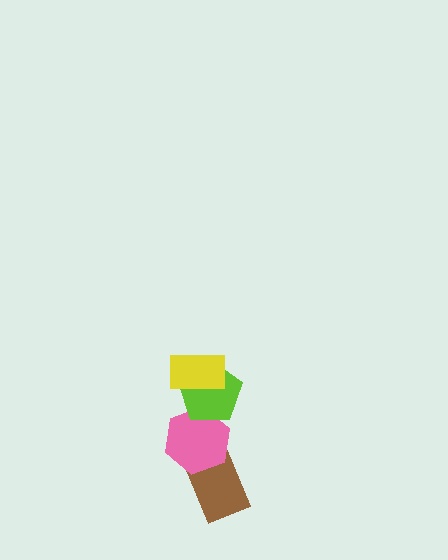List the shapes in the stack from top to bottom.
From top to bottom: the yellow rectangle, the lime pentagon, the pink hexagon, the brown rectangle.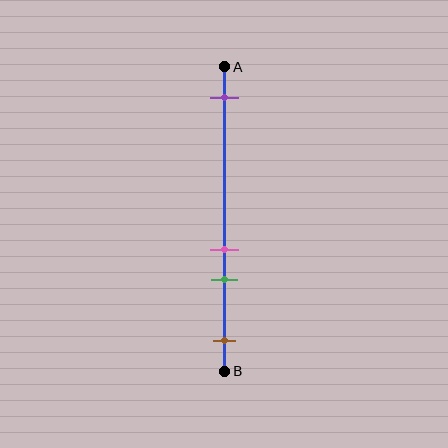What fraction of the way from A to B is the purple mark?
The purple mark is approximately 10% (0.1) of the way from A to B.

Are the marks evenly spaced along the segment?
No, the marks are not evenly spaced.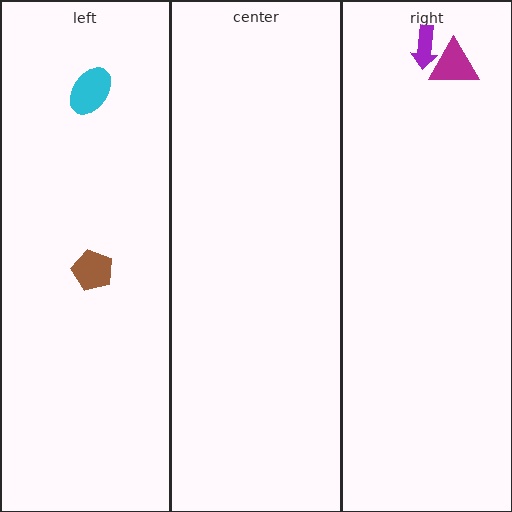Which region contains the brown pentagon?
The left region.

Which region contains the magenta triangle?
The right region.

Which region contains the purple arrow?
The right region.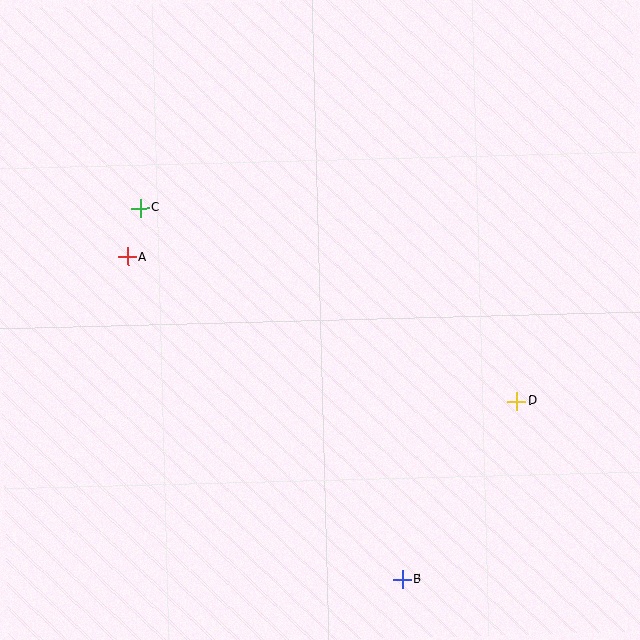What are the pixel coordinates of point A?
Point A is at (128, 257).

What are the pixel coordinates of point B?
Point B is at (402, 579).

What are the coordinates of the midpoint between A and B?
The midpoint between A and B is at (265, 418).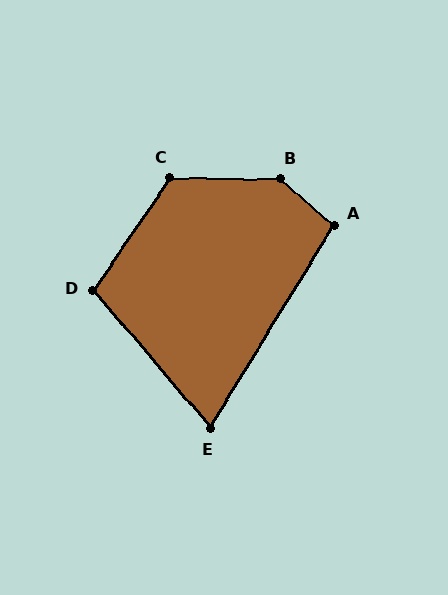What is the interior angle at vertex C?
Approximately 124 degrees (obtuse).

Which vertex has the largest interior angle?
B, at approximately 139 degrees.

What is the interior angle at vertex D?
Approximately 105 degrees (obtuse).